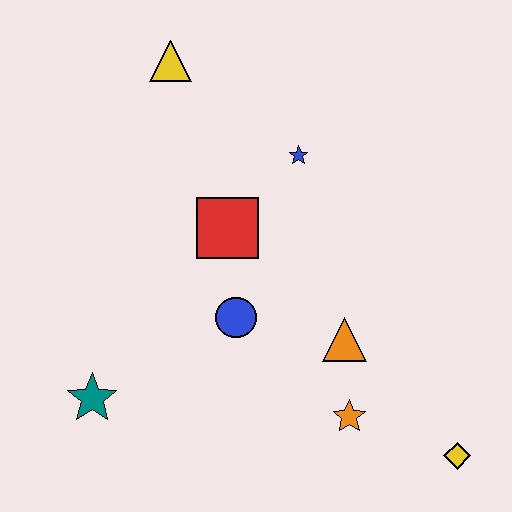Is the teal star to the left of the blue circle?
Yes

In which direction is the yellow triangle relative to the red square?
The yellow triangle is above the red square.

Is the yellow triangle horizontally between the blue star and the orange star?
No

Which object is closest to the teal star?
The blue circle is closest to the teal star.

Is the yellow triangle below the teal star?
No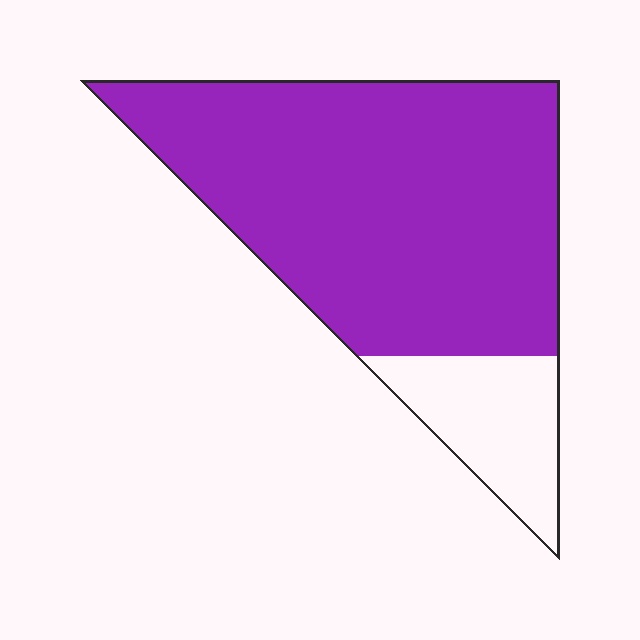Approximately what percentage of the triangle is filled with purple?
Approximately 80%.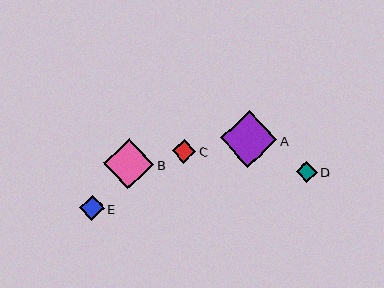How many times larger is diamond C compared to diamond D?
Diamond C is approximately 1.1 times the size of diamond D.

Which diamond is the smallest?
Diamond D is the smallest with a size of approximately 21 pixels.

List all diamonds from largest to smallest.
From largest to smallest: A, B, E, C, D.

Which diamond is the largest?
Diamond A is the largest with a size of approximately 57 pixels.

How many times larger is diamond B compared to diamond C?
Diamond B is approximately 2.1 times the size of diamond C.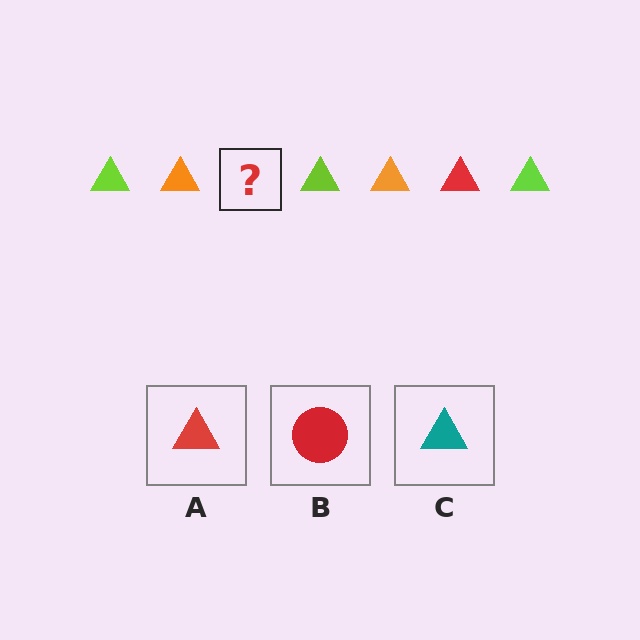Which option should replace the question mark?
Option A.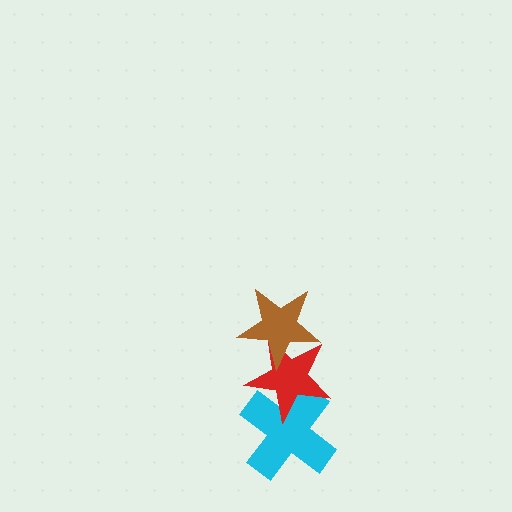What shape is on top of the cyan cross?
The red star is on top of the cyan cross.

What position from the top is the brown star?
The brown star is 1st from the top.